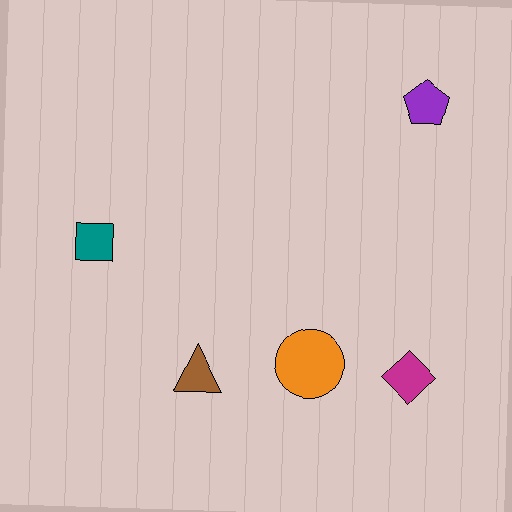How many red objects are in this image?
There are no red objects.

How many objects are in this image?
There are 5 objects.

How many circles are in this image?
There is 1 circle.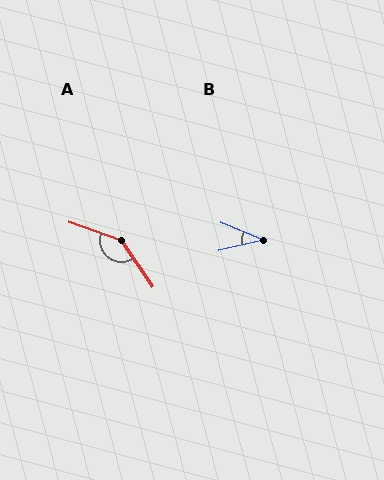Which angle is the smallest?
B, at approximately 37 degrees.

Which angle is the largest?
A, at approximately 143 degrees.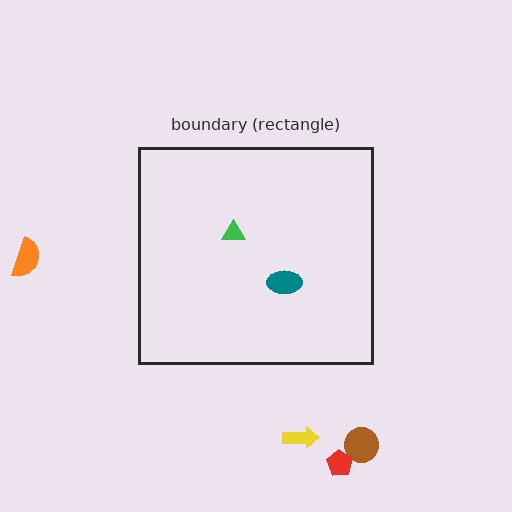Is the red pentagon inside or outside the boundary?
Outside.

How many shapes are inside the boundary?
2 inside, 4 outside.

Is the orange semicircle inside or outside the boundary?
Outside.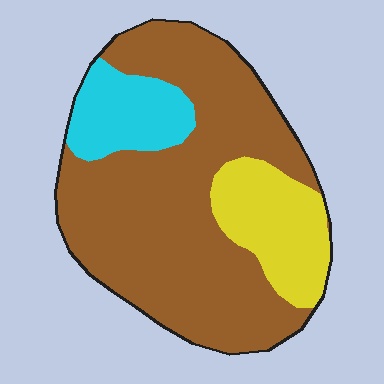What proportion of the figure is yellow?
Yellow takes up about one sixth (1/6) of the figure.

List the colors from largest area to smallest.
From largest to smallest: brown, yellow, cyan.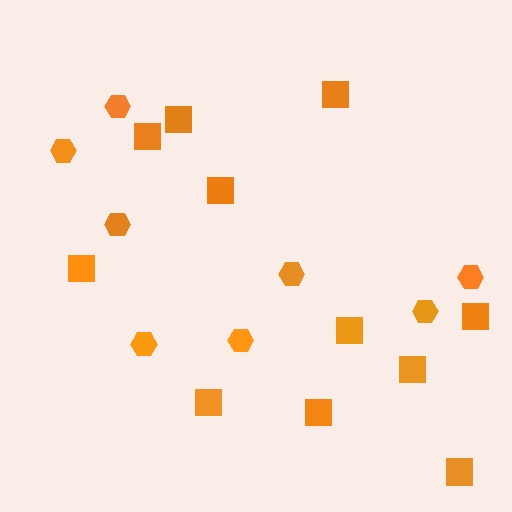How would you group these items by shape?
There are 2 groups: one group of hexagons (8) and one group of squares (11).